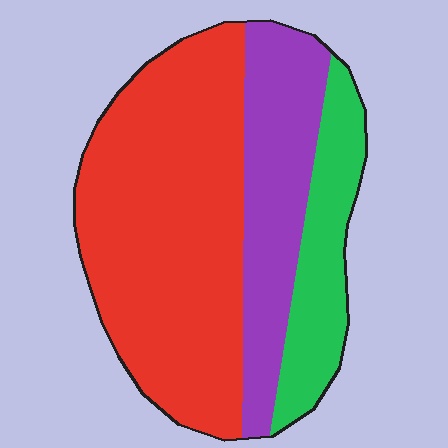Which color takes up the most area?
Red, at roughly 55%.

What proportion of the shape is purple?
Purple covers roughly 25% of the shape.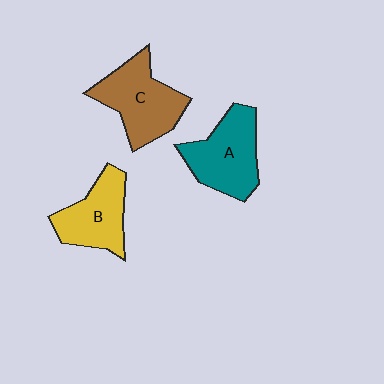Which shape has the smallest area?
Shape B (yellow).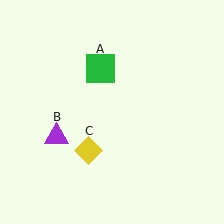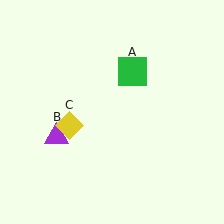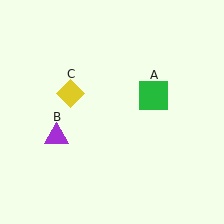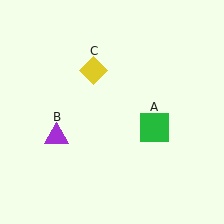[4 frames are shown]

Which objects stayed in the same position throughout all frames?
Purple triangle (object B) remained stationary.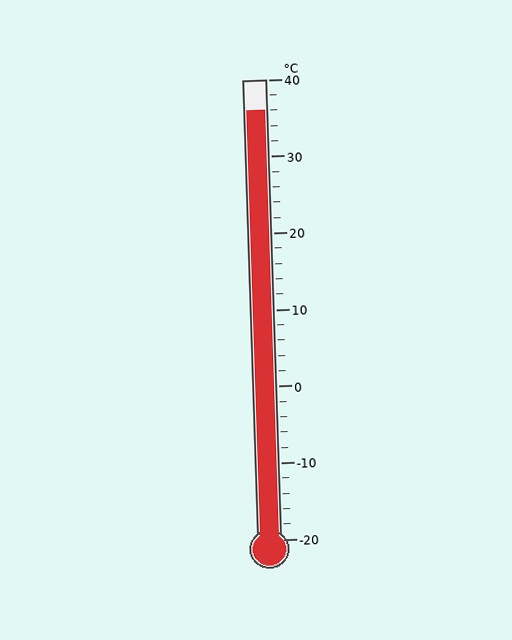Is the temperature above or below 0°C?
The temperature is above 0°C.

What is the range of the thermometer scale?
The thermometer scale ranges from -20°C to 40°C.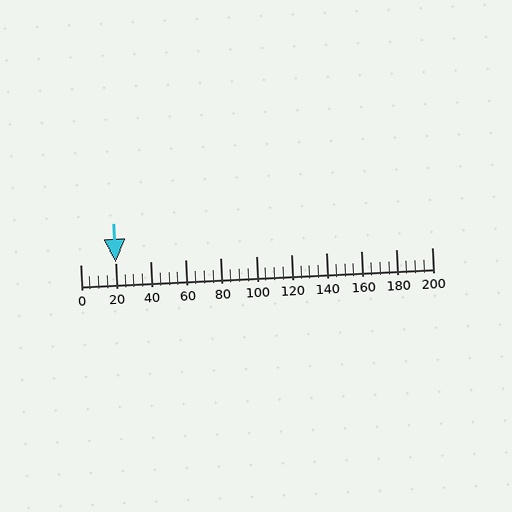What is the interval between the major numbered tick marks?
The major tick marks are spaced 20 units apart.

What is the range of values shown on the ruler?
The ruler shows values from 0 to 200.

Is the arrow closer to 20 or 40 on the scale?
The arrow is closer to 20.